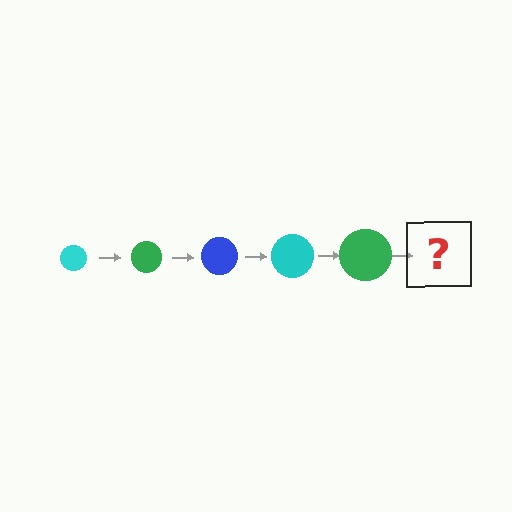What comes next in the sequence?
The next element should be a blue circle, larger than the previous one.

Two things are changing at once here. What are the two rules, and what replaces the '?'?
The two rules are that the circle grows larger each step and the color cycles through cyan, green, and blue. The '?' should be a blue circle, larger than the previous one.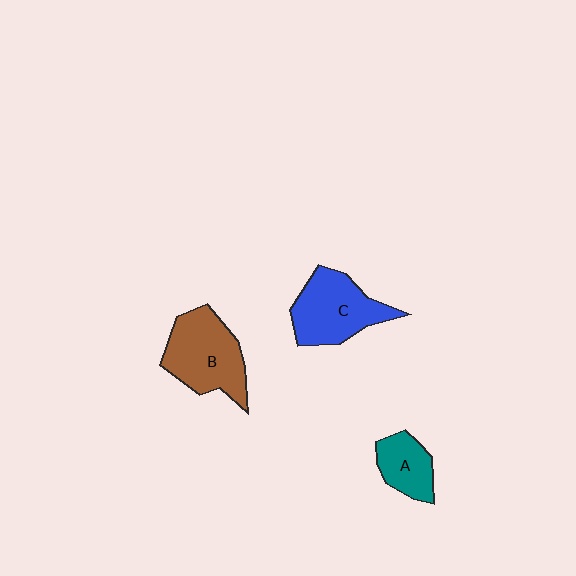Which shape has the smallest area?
Shape A (teal).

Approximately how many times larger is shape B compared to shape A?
Approximately 1.8 times.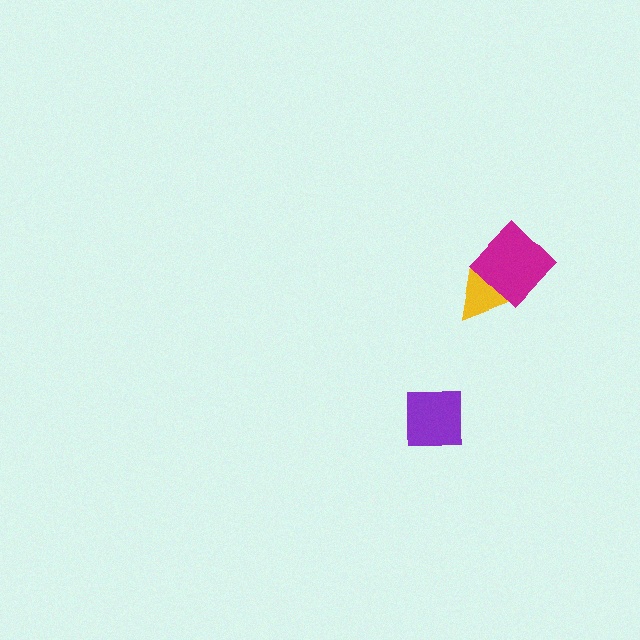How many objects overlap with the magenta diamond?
1 object overlaps with the magenta diamond.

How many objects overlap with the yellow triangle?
1 object overlaps with the yellow triangle.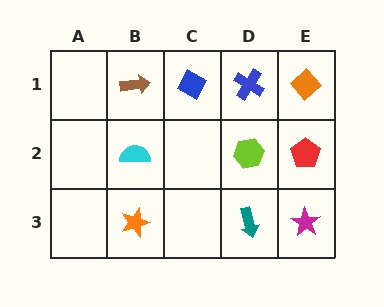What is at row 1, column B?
A brown arrow.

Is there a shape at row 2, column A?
No, that cell is empty.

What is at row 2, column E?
A red pentagon.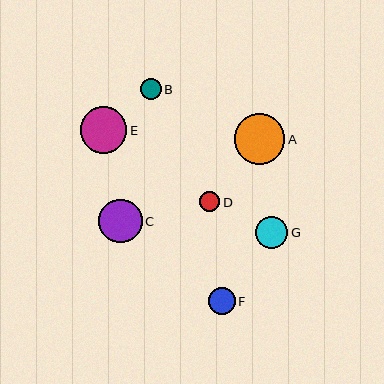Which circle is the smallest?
Circle D is the smallest with a size of approximately 20 pixels.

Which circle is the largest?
Circle A is the largest with a size of approximately 50 pixels.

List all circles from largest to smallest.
From largest to smallest: A, E, C, G, F, B, D.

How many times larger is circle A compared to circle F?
Circle A is approximately 1.9 times the size of circle F.